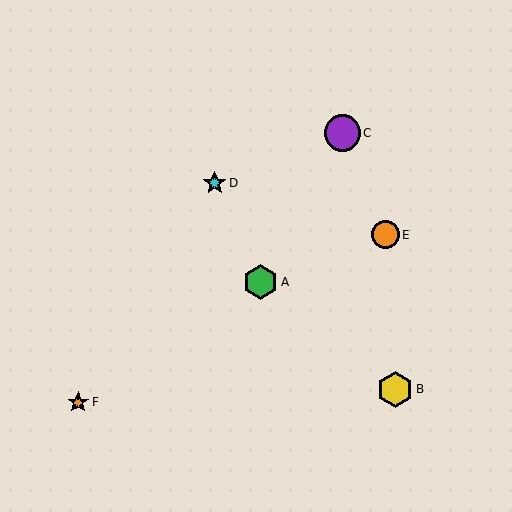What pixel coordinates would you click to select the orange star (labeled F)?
Click at (78, 402) to select the orange star F.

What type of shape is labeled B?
Shape B is a yellow hexagon.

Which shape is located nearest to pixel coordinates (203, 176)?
The cyan star (labeled D) at (215, 183) is nearest to that location.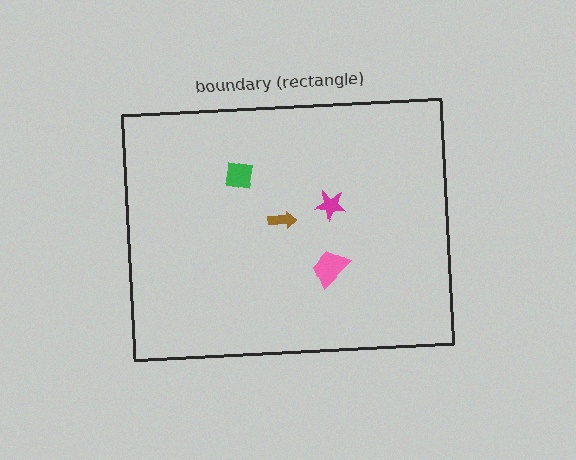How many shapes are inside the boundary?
4 inside, 0 outside.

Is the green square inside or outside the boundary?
Inside.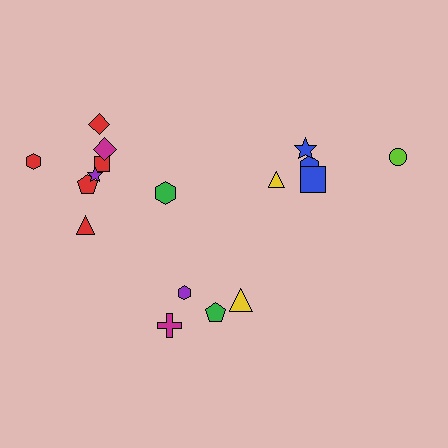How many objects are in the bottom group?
There are 4 objects.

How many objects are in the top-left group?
There are 8 objects.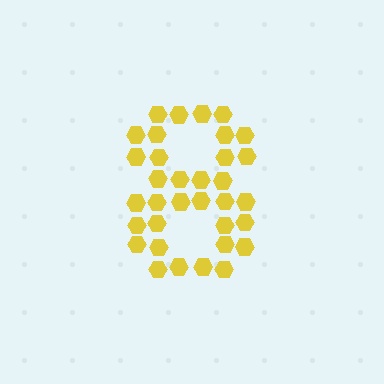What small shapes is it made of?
It is made of small hexagons.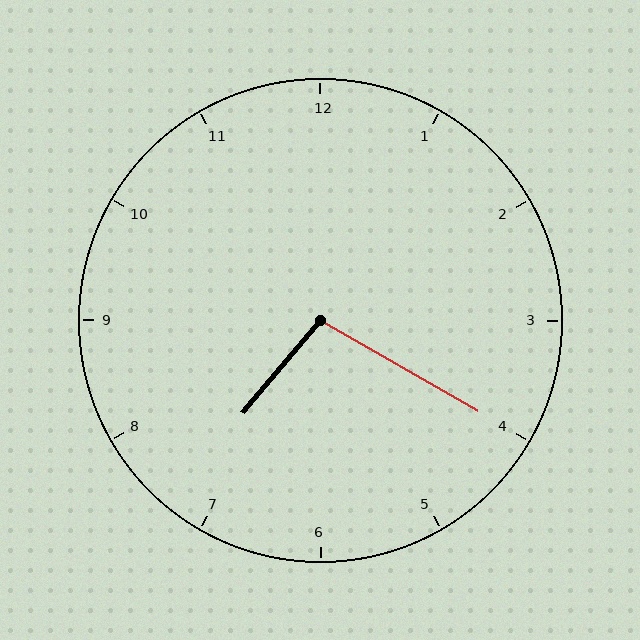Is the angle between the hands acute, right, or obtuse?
It is obtuse.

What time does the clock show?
7:20.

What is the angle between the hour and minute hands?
Approximately 100 degrees.